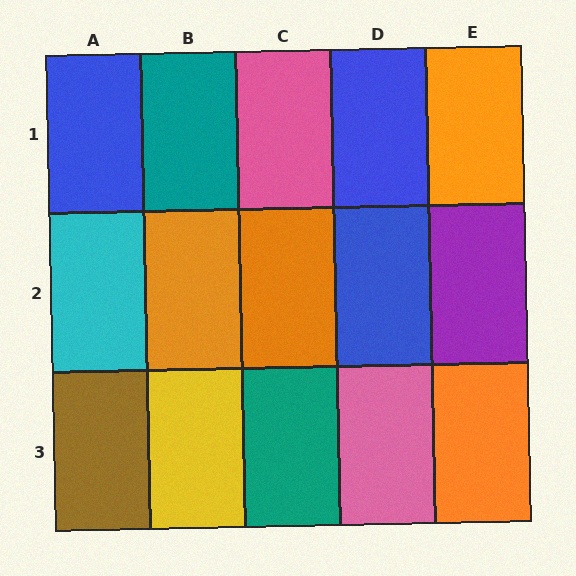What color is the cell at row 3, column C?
Teal.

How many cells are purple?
1 cell is purple.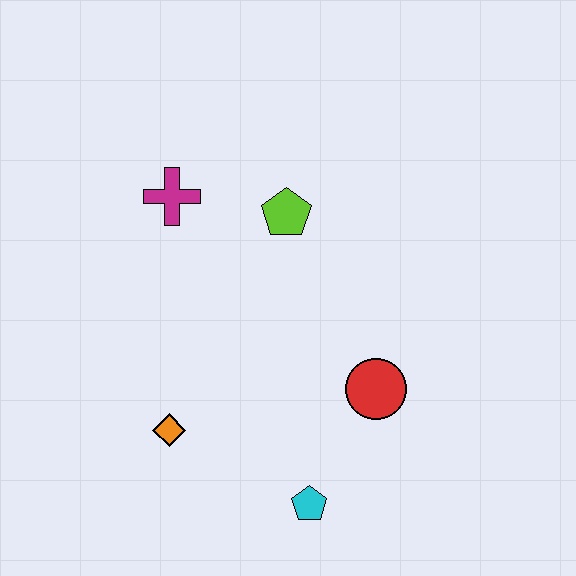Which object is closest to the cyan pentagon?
The red circle is closest to the cyan pentagon.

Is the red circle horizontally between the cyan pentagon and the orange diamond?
No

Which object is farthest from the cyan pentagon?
The magenta cross is farthest from the cyan pentagon.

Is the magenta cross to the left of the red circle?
Yes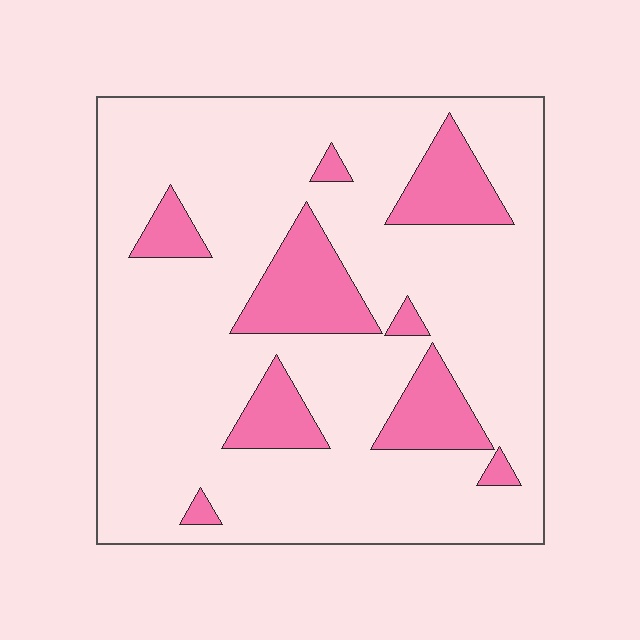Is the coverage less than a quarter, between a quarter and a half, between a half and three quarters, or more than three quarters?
Less than a quarter.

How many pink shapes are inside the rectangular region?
9.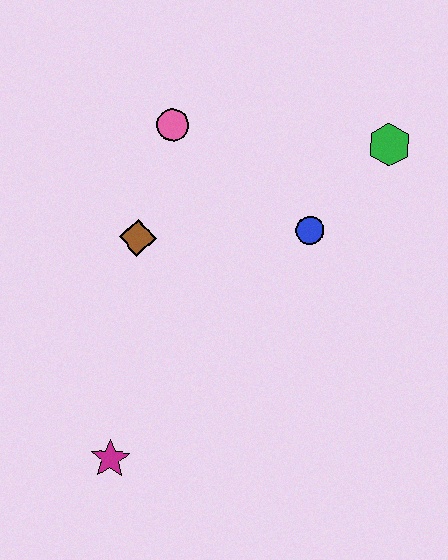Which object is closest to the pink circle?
The brown diamond is closest to the pink circle.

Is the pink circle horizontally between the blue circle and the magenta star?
Yes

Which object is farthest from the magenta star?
The green hexagon is farthest from the magenta star.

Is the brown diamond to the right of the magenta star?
Yes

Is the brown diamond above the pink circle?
No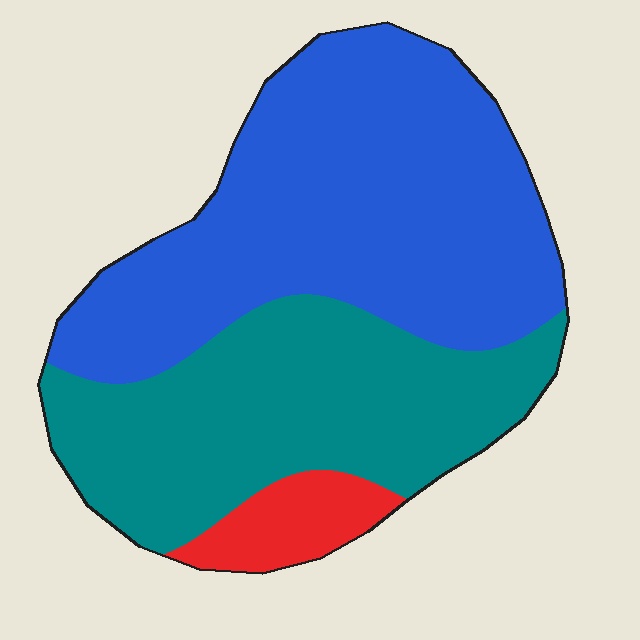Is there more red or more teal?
Teal.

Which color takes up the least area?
Red, at roughly 5%.